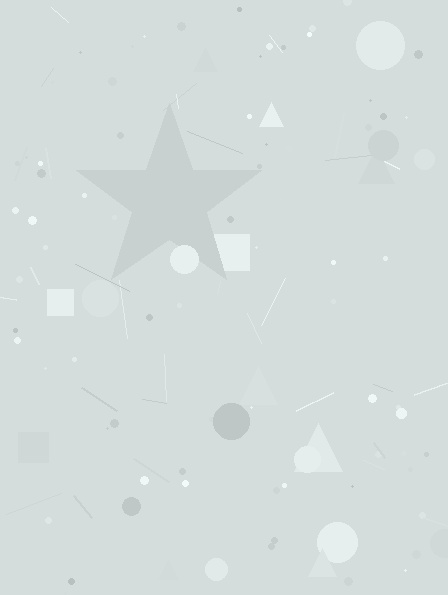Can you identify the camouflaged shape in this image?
The camouflaged shape is a star.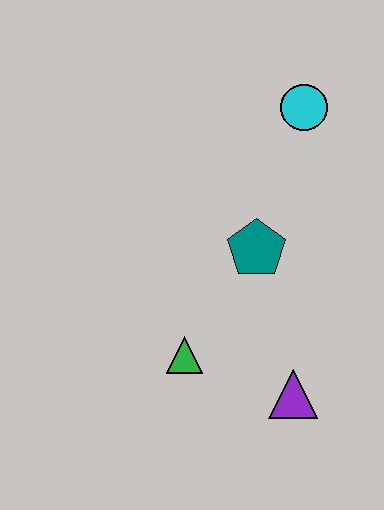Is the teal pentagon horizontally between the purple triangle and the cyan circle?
No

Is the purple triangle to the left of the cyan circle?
Yes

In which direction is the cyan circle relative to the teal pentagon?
The cyan circle is above the teal pentagon.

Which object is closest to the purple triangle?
The green triangle is closest to the purple triangle.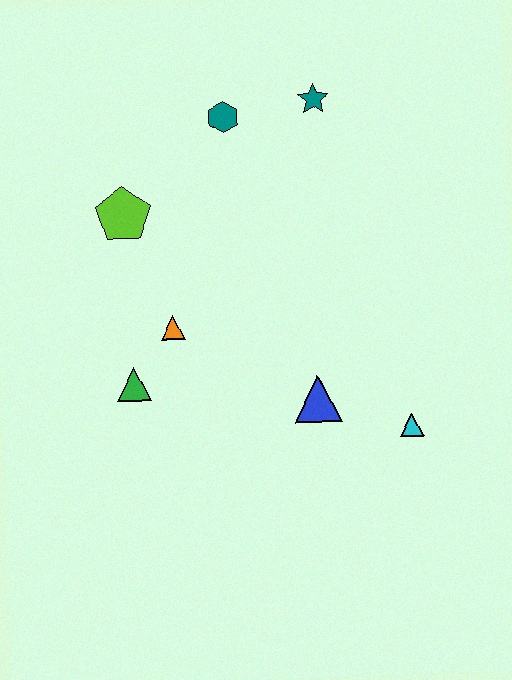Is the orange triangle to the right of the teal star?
No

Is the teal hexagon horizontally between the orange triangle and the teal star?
Yes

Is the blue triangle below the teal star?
Yes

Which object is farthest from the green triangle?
The teal star is farthest from the green triangle.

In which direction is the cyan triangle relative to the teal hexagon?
The cyan triangle is below the teal hexagon.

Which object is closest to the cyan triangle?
The blue triangle is closest to the cyan triangle.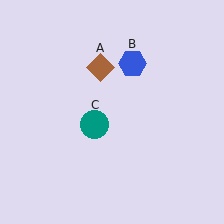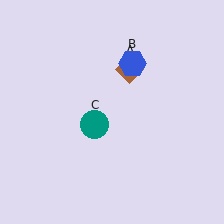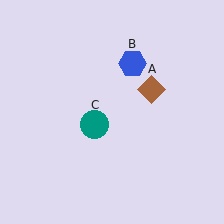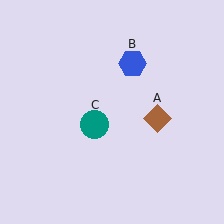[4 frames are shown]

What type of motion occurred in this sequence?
The brown diamond (object A) rotated clockwise around the center of the scene.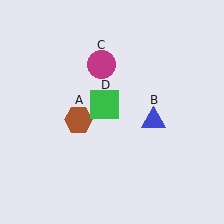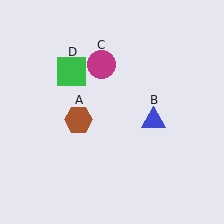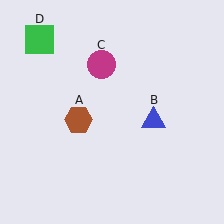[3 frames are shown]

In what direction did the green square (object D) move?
The green square (object D) moved up and to the left.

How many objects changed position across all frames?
1 object changed position: green square (object D).